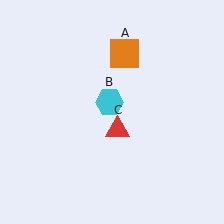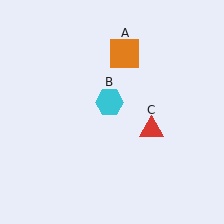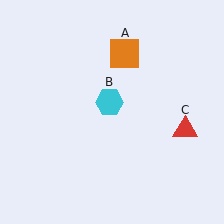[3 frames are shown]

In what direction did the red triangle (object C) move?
The red triangle (object C) moved right.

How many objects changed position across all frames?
1 object changed position: red triangle (object C).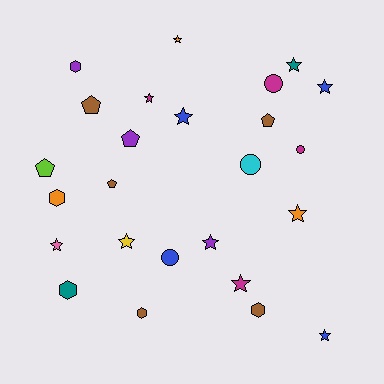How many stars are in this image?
There are 11 stars.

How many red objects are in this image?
There are no red objects.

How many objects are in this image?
There are 25 objects.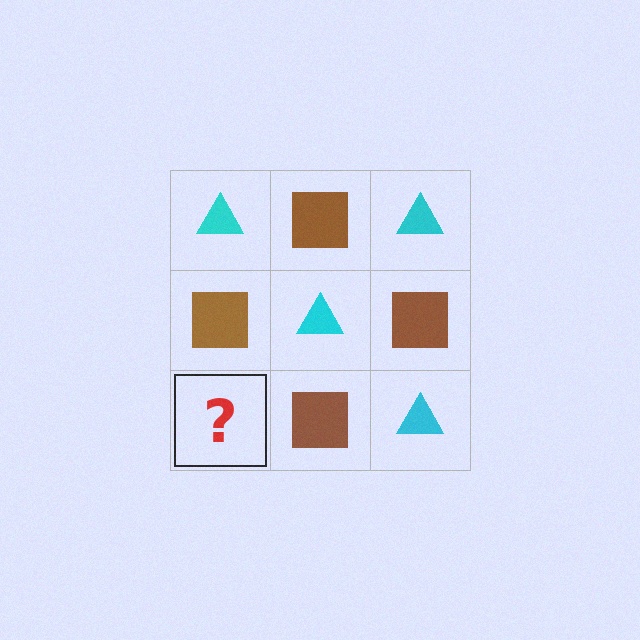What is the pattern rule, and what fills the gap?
The rule is that it alternates cyan triangle and brown square in a checkerboard pattern. The gap should be filled with a cyan triangle.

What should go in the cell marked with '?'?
The missing cell should contain a cyan triangle.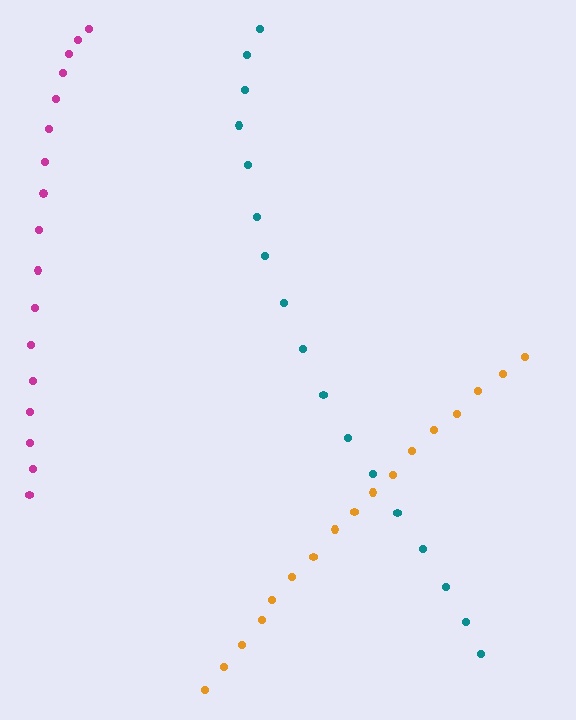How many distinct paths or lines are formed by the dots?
There are 3 distinct paths.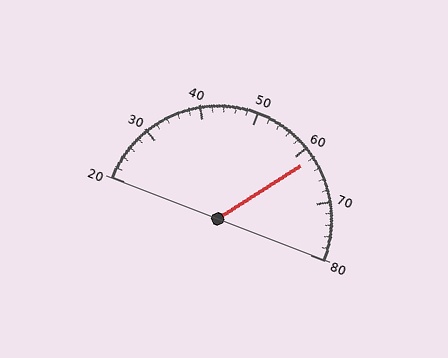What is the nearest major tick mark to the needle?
The nearest major tick mark is 60.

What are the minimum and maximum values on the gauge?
The gauge ranges from 20 to 80.